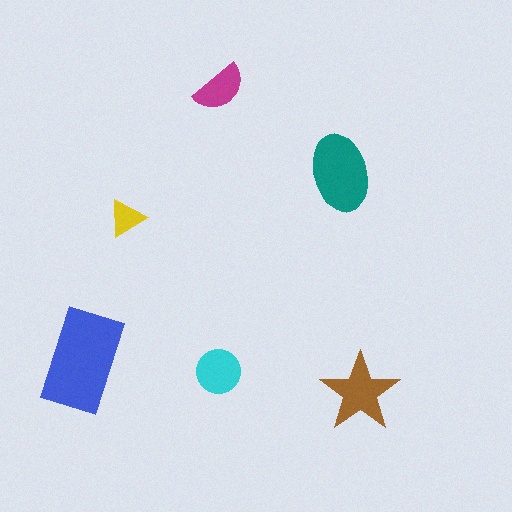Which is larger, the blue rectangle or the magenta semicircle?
The blue rectangle.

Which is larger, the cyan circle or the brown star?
The brown star.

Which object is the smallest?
The yellow triangle.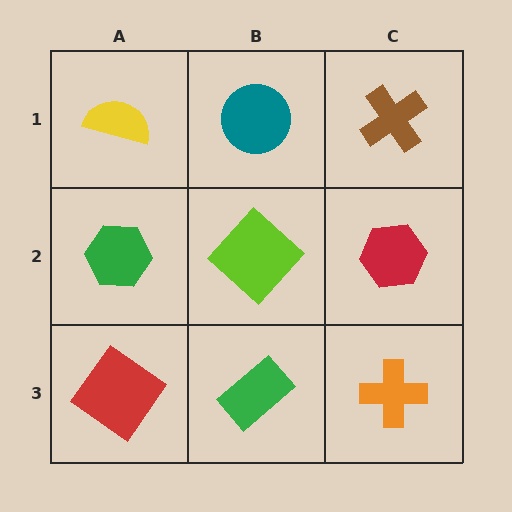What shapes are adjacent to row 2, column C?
A brown cross (row 1, column C), an orange cross (row 3, column C), a lime diamond (row 2, column B).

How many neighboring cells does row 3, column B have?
3.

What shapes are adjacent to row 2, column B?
A teal circle (row 1, column B), a green rectangle (row 3, column B), a green hexagon (row 2, column A), a red hexagon (row 2, column C).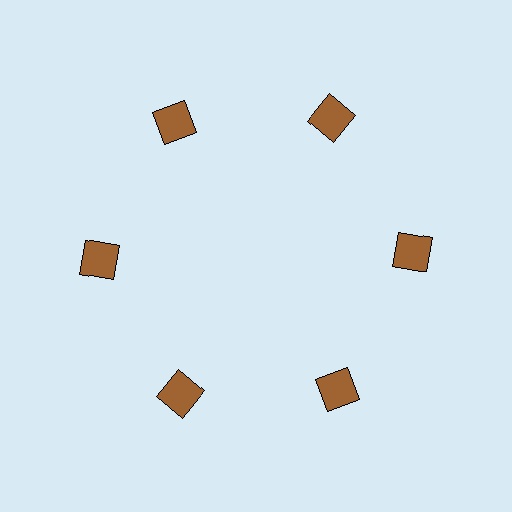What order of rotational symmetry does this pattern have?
This pattern has 6-fold rotational symmetry.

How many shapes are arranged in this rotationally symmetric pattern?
There are 6 shapes, arranged in 6 groups of 1.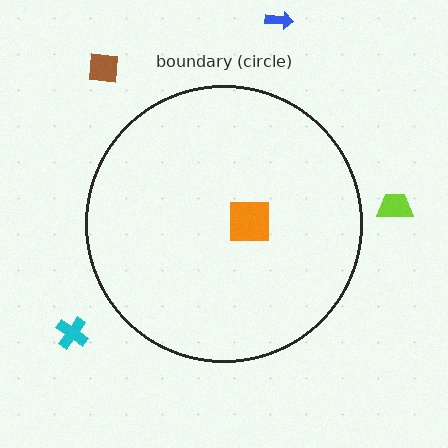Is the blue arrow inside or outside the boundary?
Outside.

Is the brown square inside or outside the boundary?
Outside.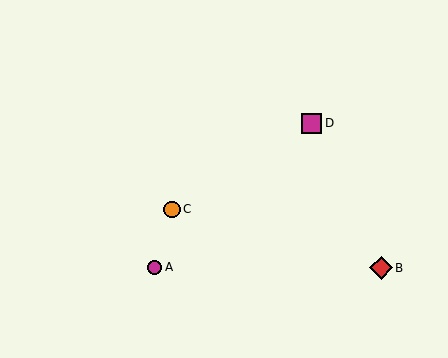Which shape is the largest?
The red diamond (labeled B) is the largest.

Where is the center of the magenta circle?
The center of the magenta circle is at (155, 267).